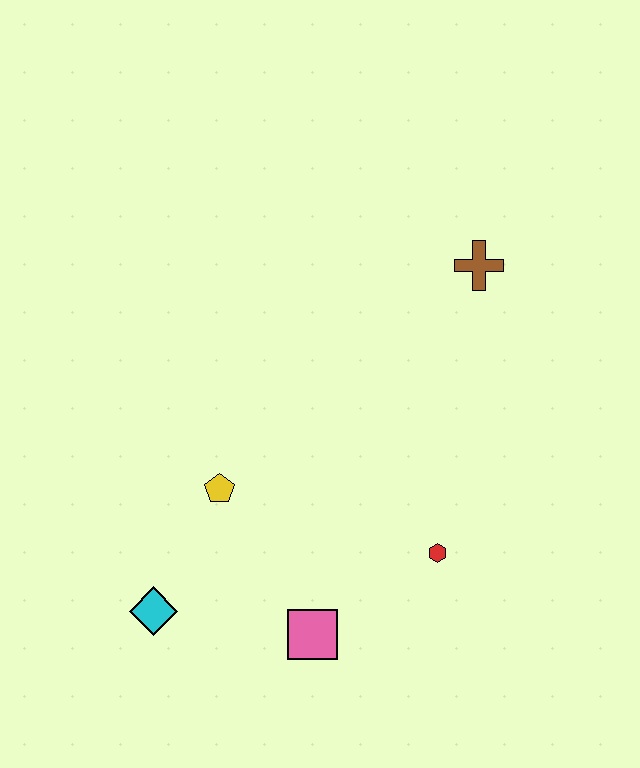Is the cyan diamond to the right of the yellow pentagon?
No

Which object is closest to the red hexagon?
The pink square is closest to the red hexagon.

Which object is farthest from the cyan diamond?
The brown cross is farthest from the cyan diamond.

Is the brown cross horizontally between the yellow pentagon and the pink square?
No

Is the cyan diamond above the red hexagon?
No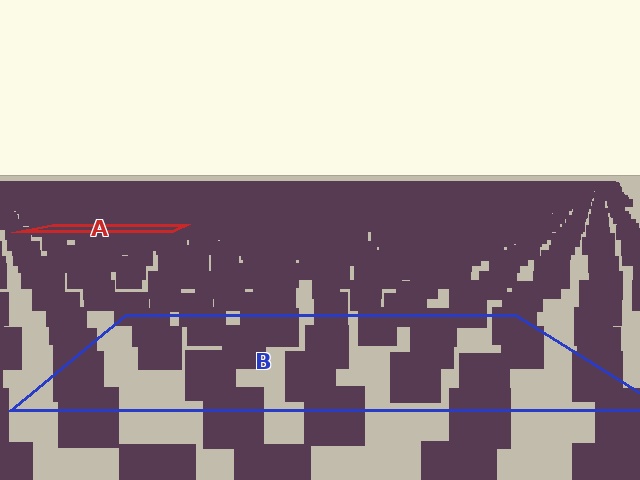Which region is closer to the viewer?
Region B is closer. The texture elements there are larger and more spread out.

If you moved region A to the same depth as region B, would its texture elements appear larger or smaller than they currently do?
They would appear larger. At a closer depth, the same texture elements are projected at a bigger on-screen size.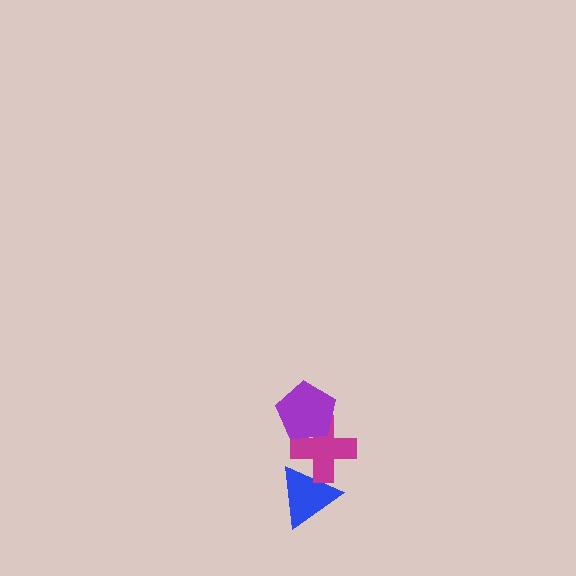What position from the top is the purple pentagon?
The purple pentagon is 1st from the top.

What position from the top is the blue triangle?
The blue triangle is 3rd from the top.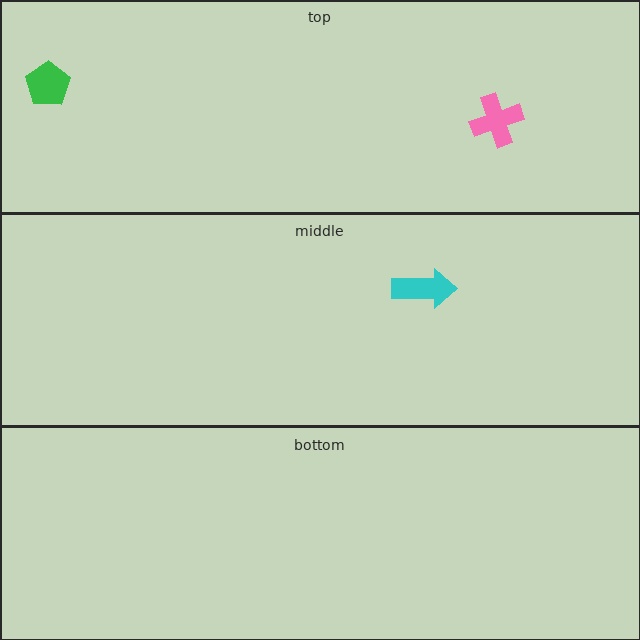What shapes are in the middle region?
The cyan arrow.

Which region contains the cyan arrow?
The middle region.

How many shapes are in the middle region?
1.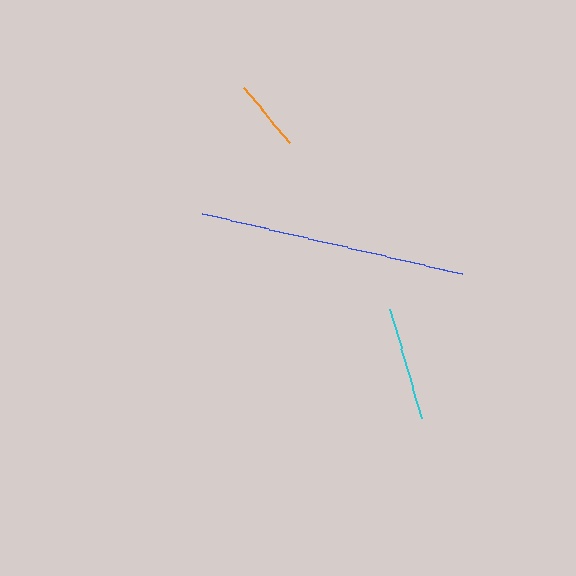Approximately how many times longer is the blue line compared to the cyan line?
The blue line is approximately 2.4 times the length of the cyan line.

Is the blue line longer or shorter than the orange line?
The blue line is longer than the orange line.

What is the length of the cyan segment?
The cyan segment is approximately 114 pixels long.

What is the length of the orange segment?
The orange segment is approximately 71 pixels long.